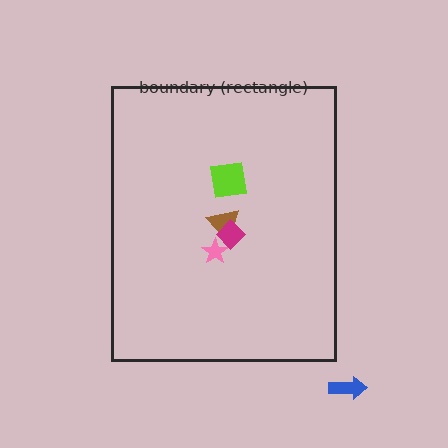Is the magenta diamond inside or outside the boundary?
Inside.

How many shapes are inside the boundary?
4 inside, 1 outside.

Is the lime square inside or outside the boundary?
Inside.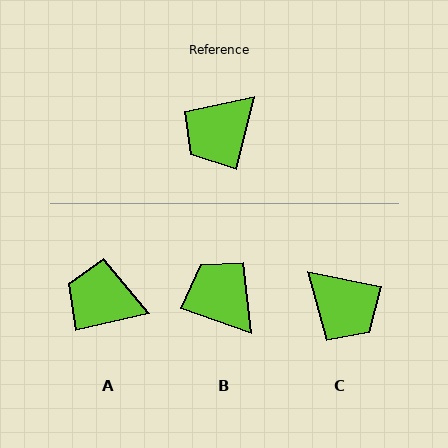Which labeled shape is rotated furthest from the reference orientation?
B, about 96 degrees away.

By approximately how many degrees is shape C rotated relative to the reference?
Approximately 93 degrees counter-clockwise.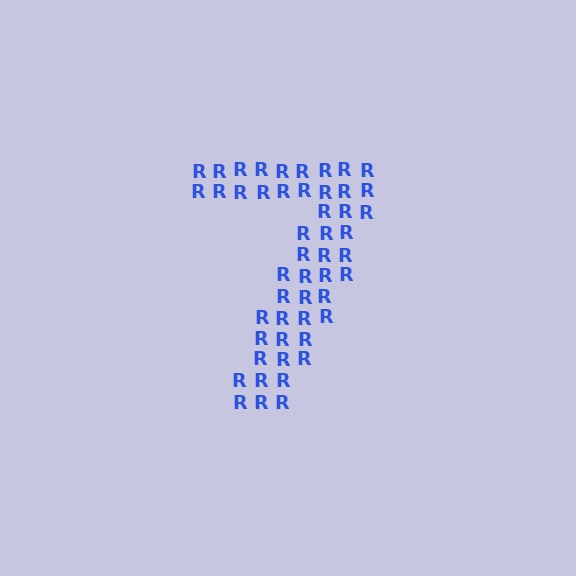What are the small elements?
The small elements are letter R's.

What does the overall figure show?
The overall figure shows the digit 7.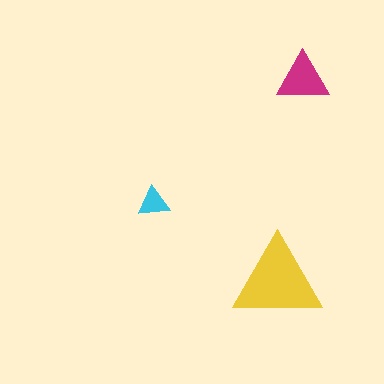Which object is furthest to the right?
The magenta triangle is rightmost.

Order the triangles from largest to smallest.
the yellow one, the magenta one, the cyan one.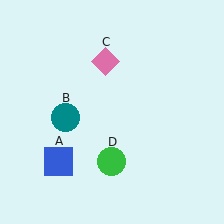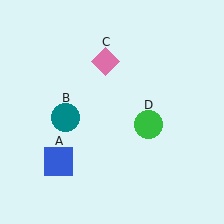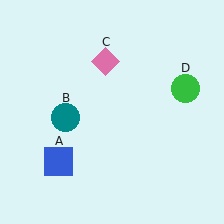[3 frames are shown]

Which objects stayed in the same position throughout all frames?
Blue square (object A) and teal circle (object B) and pink diamond (object C) remained stationary.